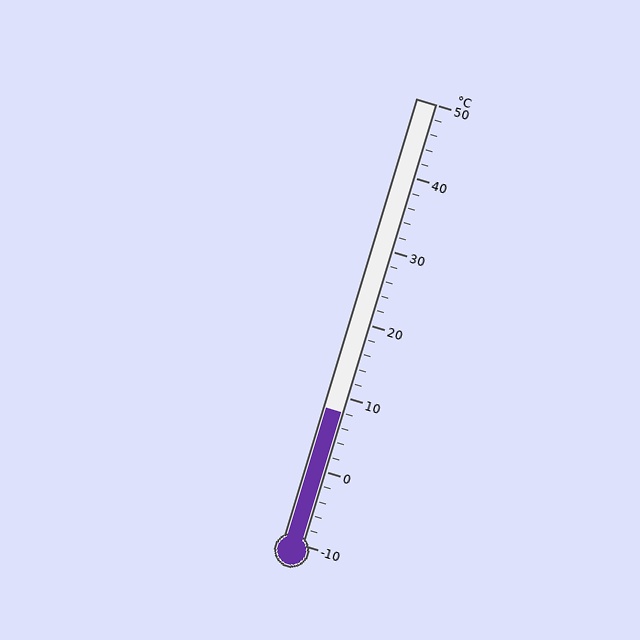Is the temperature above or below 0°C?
The temperature is above 0°C.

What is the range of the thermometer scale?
The thermometer scale ranges from -10°C to 50°C.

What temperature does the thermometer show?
The thermometer shows approximately 8°C.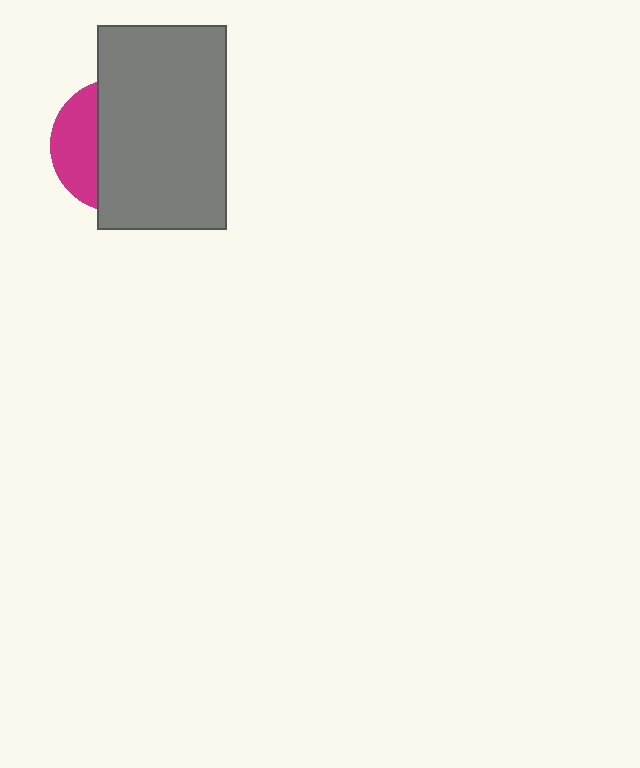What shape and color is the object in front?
The object in front is a gray rectangle.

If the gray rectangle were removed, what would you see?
You would see the complete magenta circle.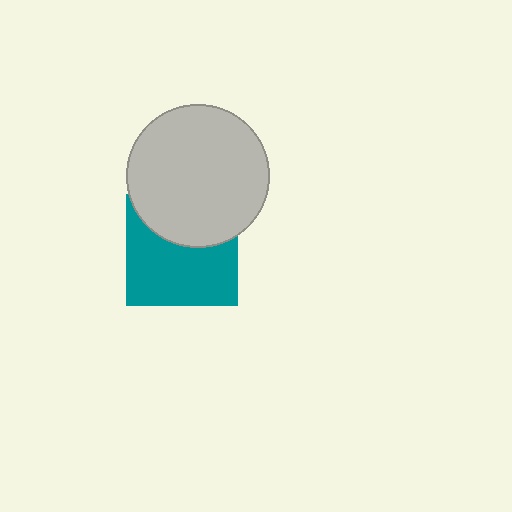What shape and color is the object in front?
The object in front is a light gray circle.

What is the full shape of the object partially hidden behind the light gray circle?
The partially hidden object is a teal square.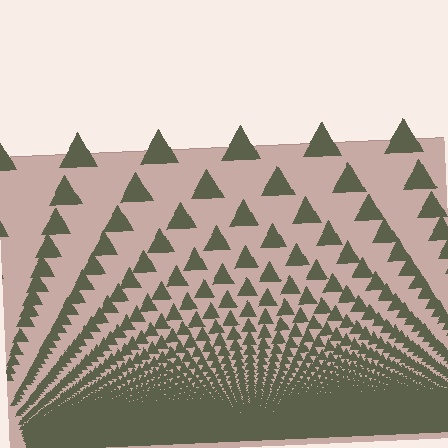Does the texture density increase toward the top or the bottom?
Density increases toward the bottom.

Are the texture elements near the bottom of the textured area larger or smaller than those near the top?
Smaller. The gradient is inverted — elements near the bottom are smaller and denser.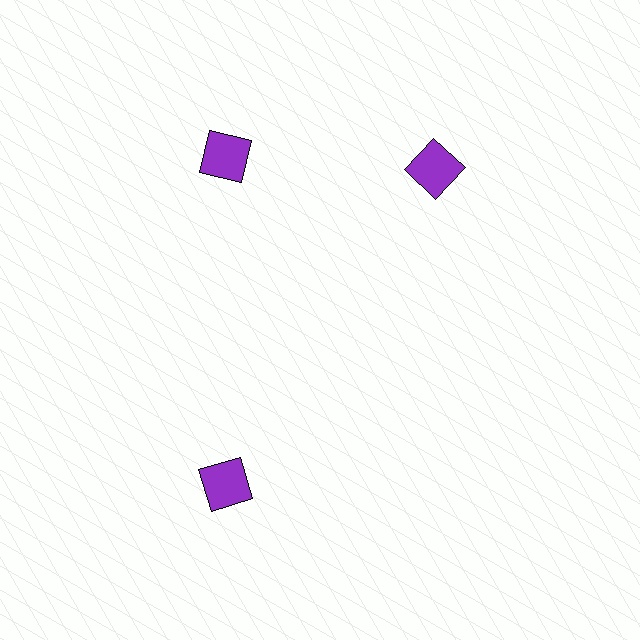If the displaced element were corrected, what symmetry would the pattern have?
It would have 3-fold rotational symmetry — the pattern would map onto itself every 120 degrees.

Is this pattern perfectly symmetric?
No. The 3 purple squares are arranged in a ring, but one element near the 3 o'clock position is rotated out of alignment along the ring, breaking the 3-fold rotational symmetry.